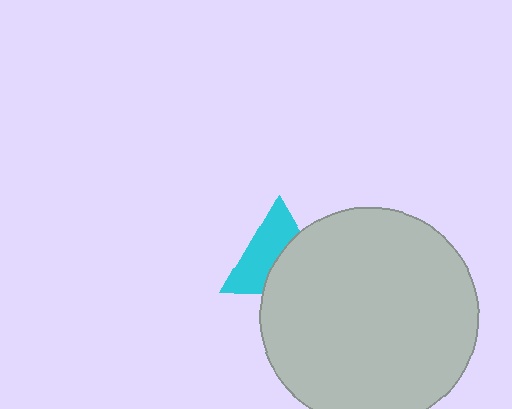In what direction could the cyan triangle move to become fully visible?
The cyan triangle could move toward the upper-left. That would shift it out from behind the light gray circle entirely.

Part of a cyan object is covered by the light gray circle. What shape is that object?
It is a triangle.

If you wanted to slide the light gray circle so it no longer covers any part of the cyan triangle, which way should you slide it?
Slide it toward the lower-right — that is the most direct way to separate the two shapes.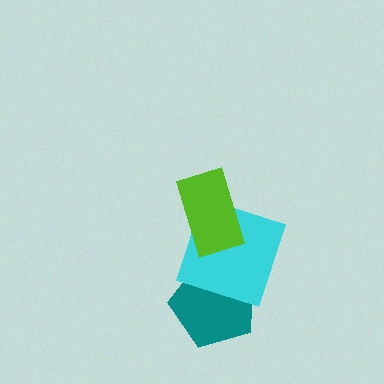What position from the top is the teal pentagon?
The teal pentagon is 3rd from the top.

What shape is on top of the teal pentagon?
The cyan square is on top of the teal pentagon.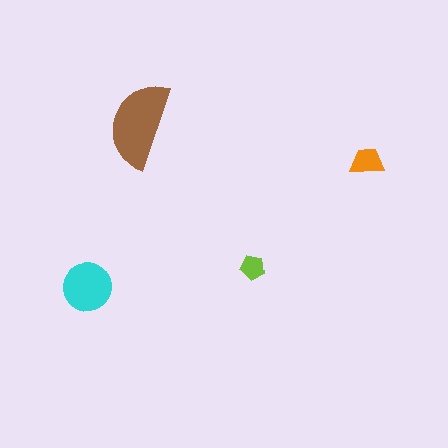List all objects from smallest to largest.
The lime pentagon, the orange trapezoid, the cyan circle, the brown semicircle.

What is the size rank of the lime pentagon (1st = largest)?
4th.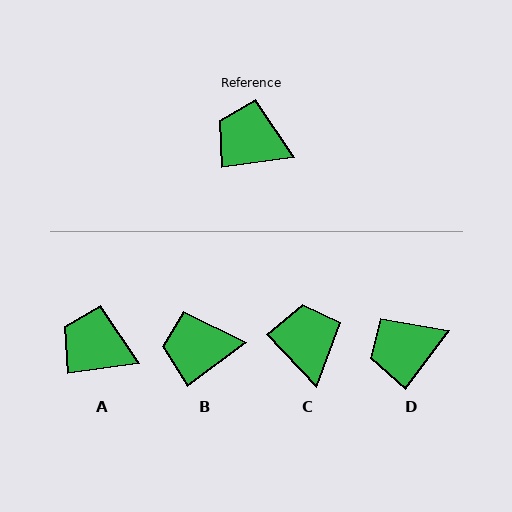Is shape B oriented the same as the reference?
No, it is off by about 29 degrees.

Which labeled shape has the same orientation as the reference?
A.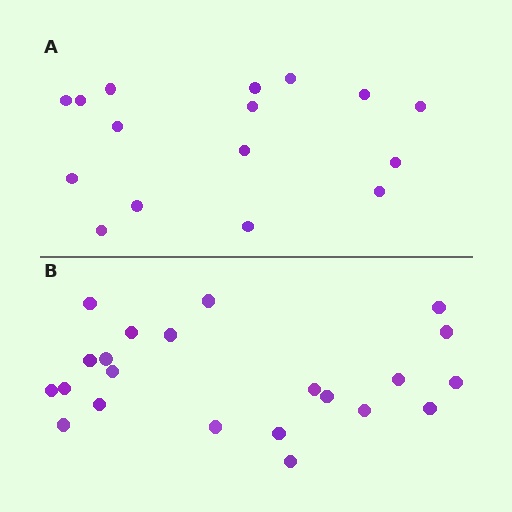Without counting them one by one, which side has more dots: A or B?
Region B (the bottom region) has more dots.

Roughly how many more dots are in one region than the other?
Region B has about 6 more dots than region A.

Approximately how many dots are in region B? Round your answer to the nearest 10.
About 20 dots. (The exact count is 22, which rounds to 20.)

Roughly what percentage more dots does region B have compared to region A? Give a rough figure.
About 40% more.